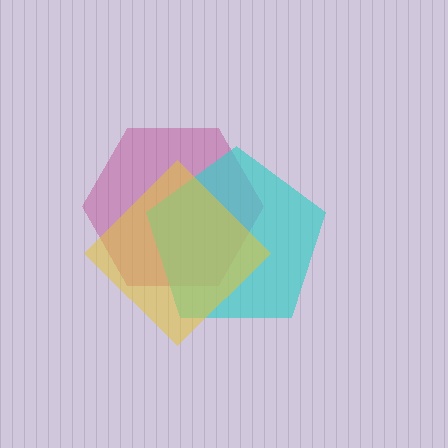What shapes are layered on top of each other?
The layered shapes are: a magenta hexagon, a cyan pentagon, a yellow diamond.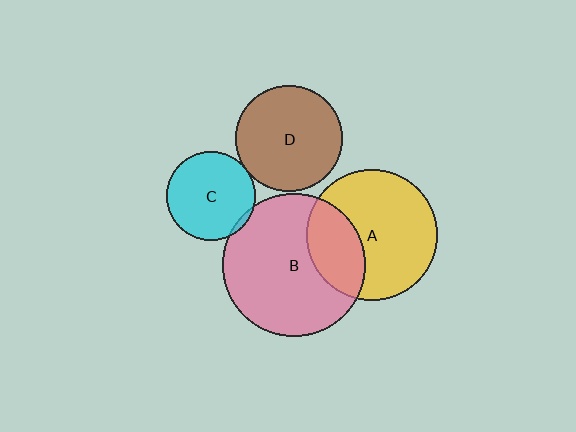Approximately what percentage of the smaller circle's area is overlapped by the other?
Approximately 5%.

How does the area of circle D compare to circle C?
Approximately 1.4 times.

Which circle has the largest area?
Circle B (pink).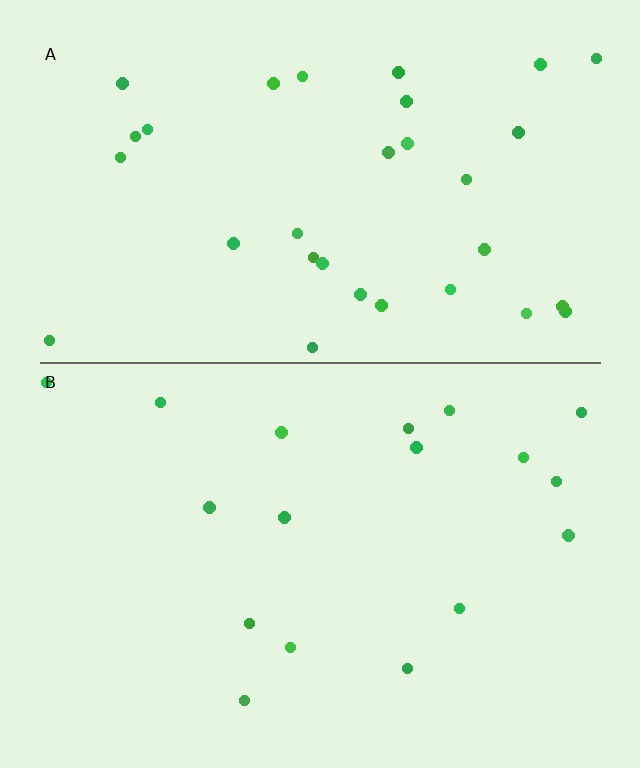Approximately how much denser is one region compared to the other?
Approximately 1.8× — region A over region B.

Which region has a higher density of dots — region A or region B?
A (the top).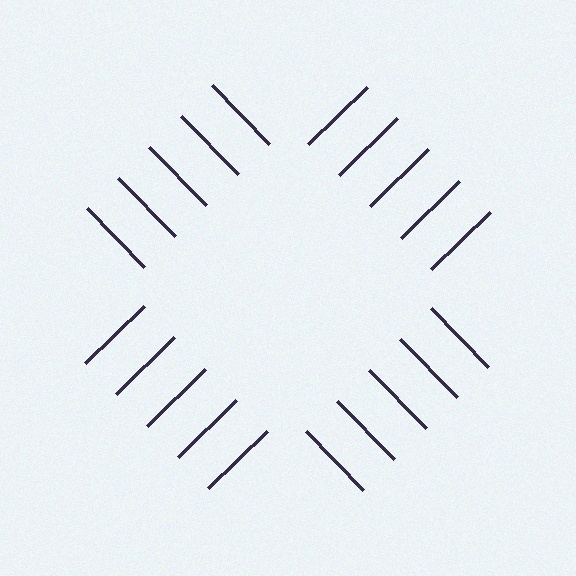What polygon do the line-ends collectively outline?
An illusory square — the line segments terminate on its edges but no continuous stroke is drawn.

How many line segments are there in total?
20 — 5 along each of the 4 edges.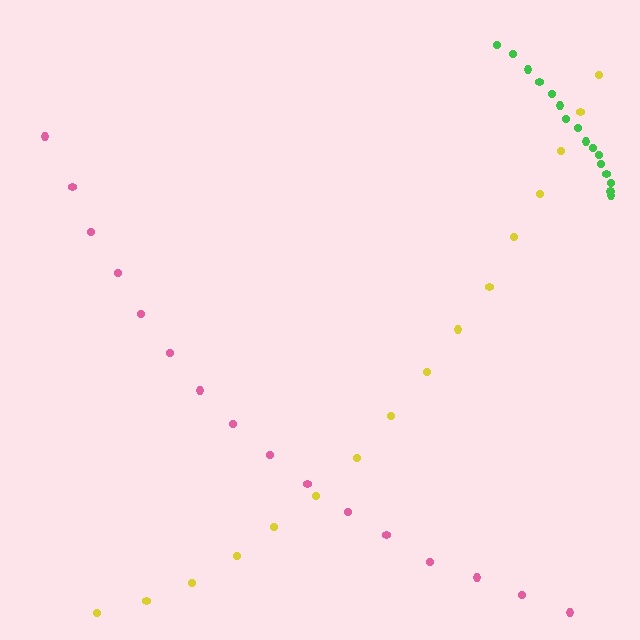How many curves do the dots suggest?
There are 3 distinct paths.